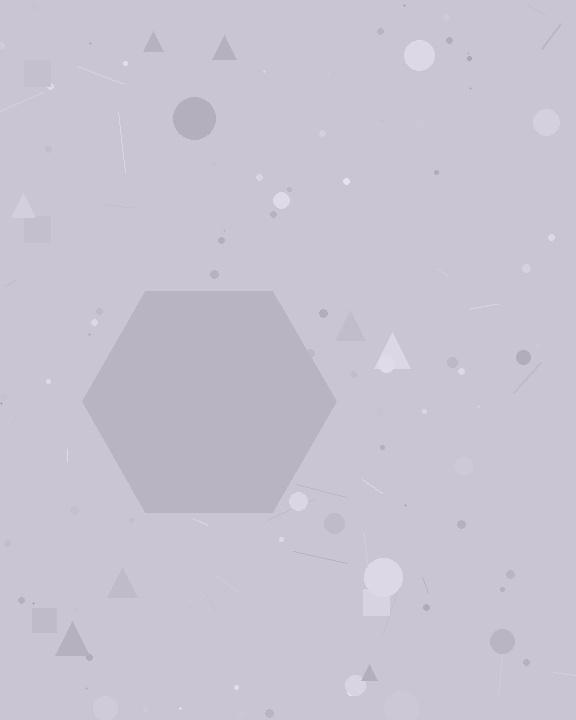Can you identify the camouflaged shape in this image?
The camouflaged shape is a hexagon.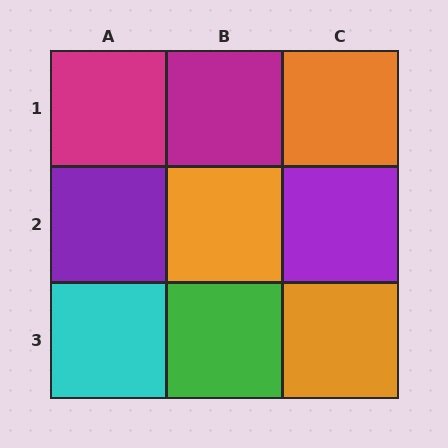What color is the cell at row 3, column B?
Green.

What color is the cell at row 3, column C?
Orange.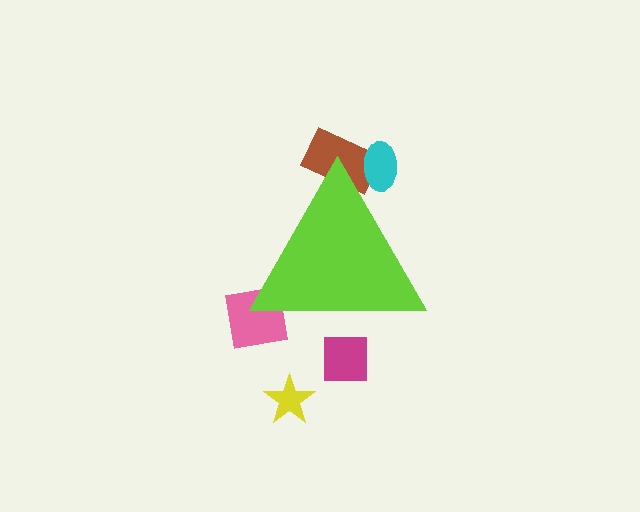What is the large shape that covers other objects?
A lime triangle.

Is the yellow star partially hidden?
No, the yellow star is fully visible.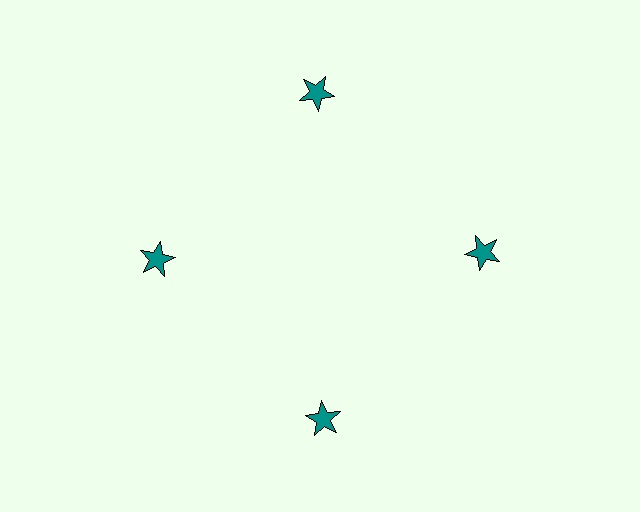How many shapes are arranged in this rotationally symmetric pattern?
There are 4 shapes, arranged in 4 groups of 1.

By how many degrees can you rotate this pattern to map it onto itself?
The pattern maps onto itself every 90 degrees of rotation.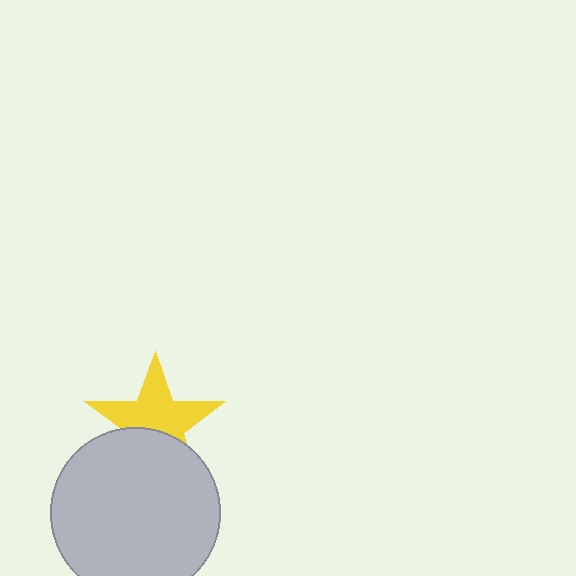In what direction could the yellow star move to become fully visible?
The yellow star could move up. That would shift it out from behind the light gray circle entirely.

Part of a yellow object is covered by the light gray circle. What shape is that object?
It is a star.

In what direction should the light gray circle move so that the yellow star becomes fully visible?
The light gray circle should move down. That is the shortest direction to clear the overlap and leave the yellow star fully visible.